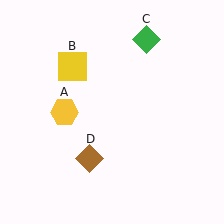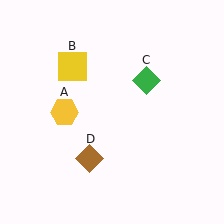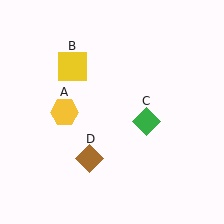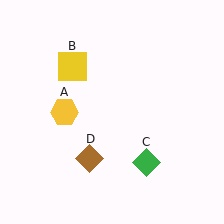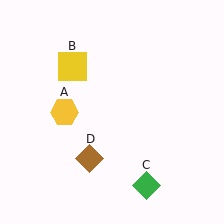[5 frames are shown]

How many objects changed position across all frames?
1 object changed position: green diamond (object C).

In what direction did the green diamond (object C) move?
The green diamond (object C) moved down.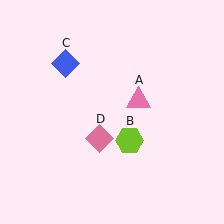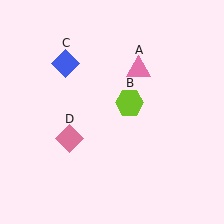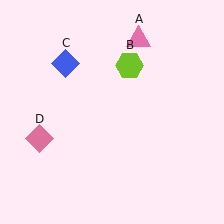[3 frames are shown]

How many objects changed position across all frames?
3 objects changed position: pink triangle (object A), lime hexagon (object B), pink diamond (object D).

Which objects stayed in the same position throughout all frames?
Blue diamond (object C) remained stationary.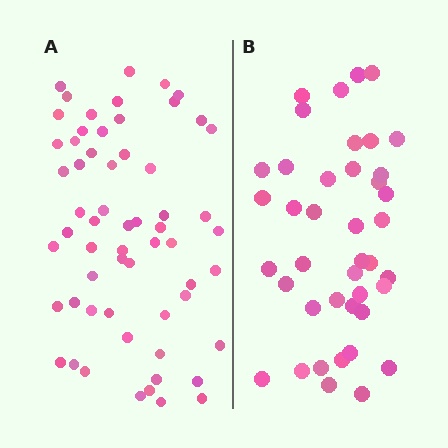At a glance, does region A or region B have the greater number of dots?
Region A (the left region) has more dots.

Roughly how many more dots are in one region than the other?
Region A has approximately 20 more dots than region B.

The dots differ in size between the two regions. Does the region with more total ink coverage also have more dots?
No. Region B has more total ink coverage because its dots are larger, but region A actually contains more individual dots. Total area can be misleading — the number of items is what matters here.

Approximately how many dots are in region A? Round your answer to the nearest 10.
About 60 dots.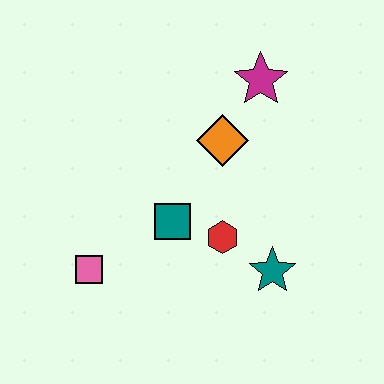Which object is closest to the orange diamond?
The magenta star is closest to the orange diamond.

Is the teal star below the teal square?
Yes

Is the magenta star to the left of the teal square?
No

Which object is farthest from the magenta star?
The pink square is farthest from the magenta star.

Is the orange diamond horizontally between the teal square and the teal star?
Yes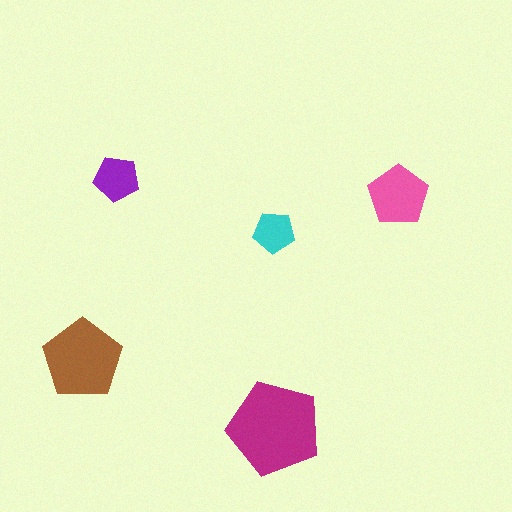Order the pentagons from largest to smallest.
the magenta one, the brown one, the pink one, the purple one, the cyan one.